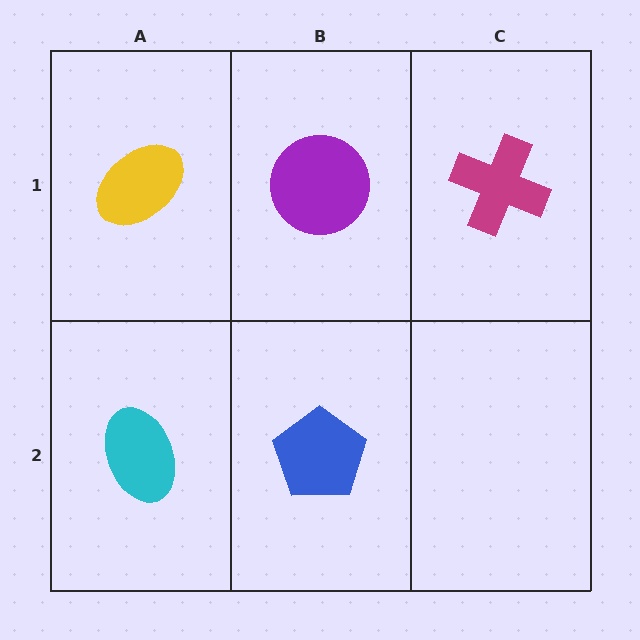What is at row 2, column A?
A cyan ellipse.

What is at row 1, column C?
A magenta cross.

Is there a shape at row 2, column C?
No, that cell is empty.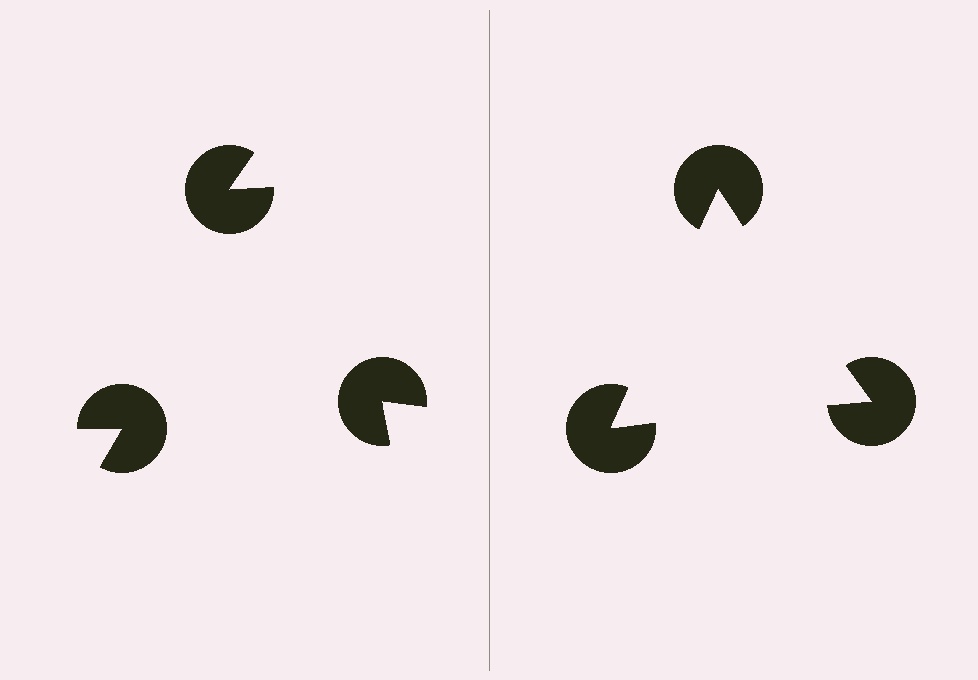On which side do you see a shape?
An illusory triangle appears on the right side. On the left side the wedge cuts are rotated, so no coherent shape forms.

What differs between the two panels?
The pac-man discs are positioned identically on both sides; only the wedge orientations differ. On the right they align to a triangle; on the left they are misaligned.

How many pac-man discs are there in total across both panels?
6 — 3 on each side.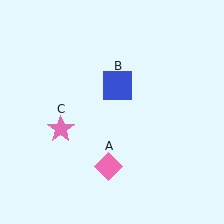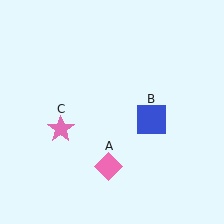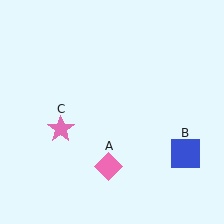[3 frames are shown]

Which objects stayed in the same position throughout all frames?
Pink diamond (object A) and pink star (object C) remained stationary.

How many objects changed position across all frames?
1 object changed position: blue square (object B).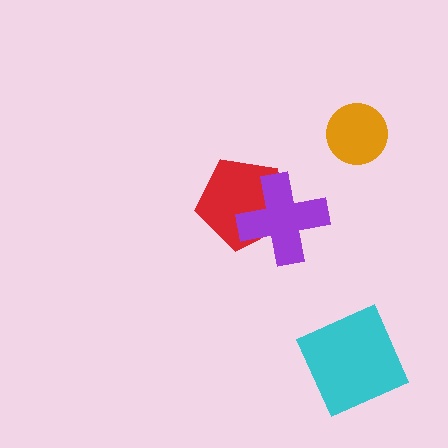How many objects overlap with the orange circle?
0 objects overlap with the orange circle.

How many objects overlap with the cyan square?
0 objects overlap with the cyan square.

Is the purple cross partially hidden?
No, no other shape covers it.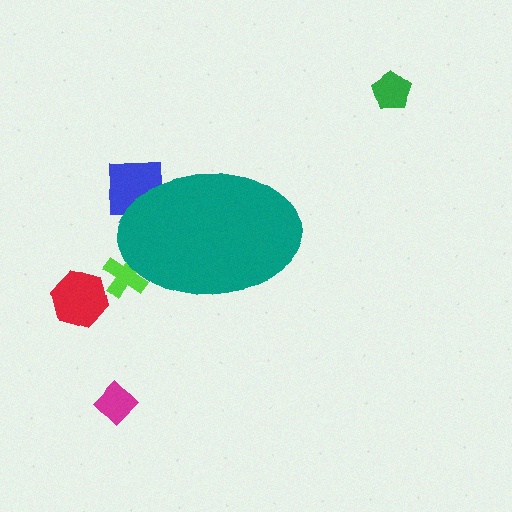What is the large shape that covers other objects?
A teal ellipse.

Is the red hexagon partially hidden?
No, the red hexagon is fully visible.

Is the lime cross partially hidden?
Yes, the lime cross is partially hidden behind the teal ellipse.